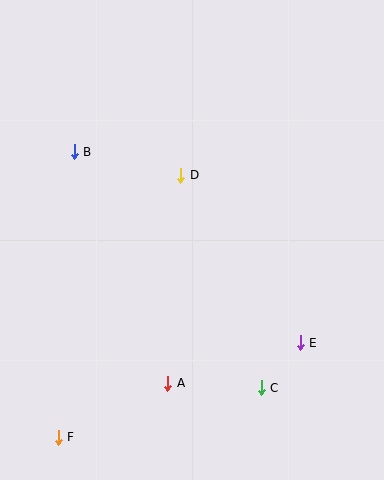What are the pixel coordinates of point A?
Point A is at (168, 383).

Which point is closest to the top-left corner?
Point B is closest to the top-left corner.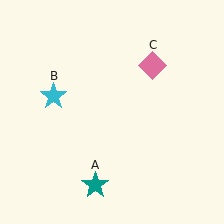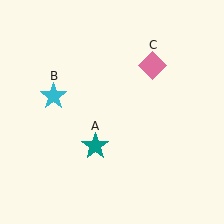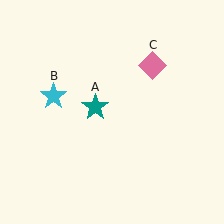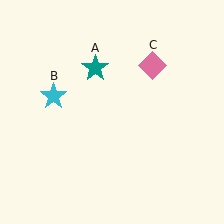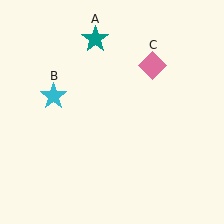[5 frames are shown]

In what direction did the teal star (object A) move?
The teal star (object A) moved up.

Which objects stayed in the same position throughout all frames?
Cyan star (object B) and pink diamond (object C) remained stationary.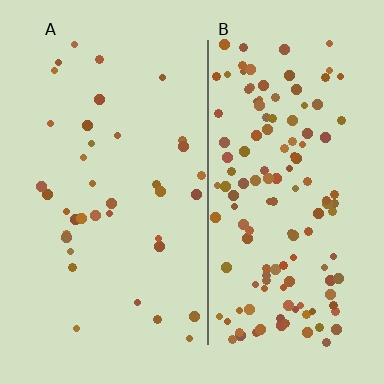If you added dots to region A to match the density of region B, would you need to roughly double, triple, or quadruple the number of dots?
Approximately quadruple.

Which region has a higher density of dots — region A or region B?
B (the right).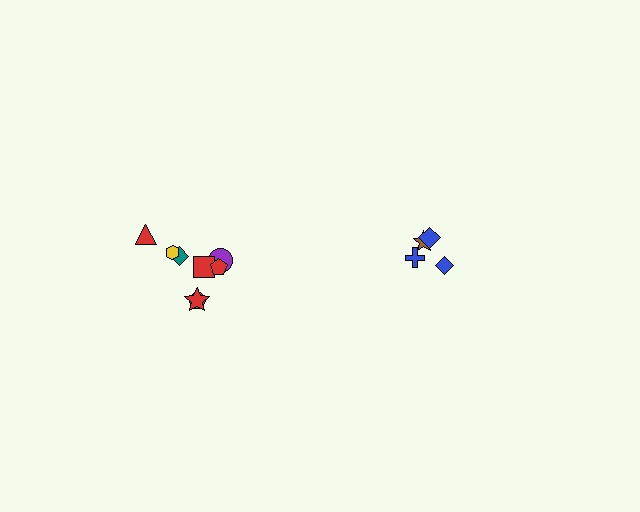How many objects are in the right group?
There are 4 objects.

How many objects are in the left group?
There are 8 objects.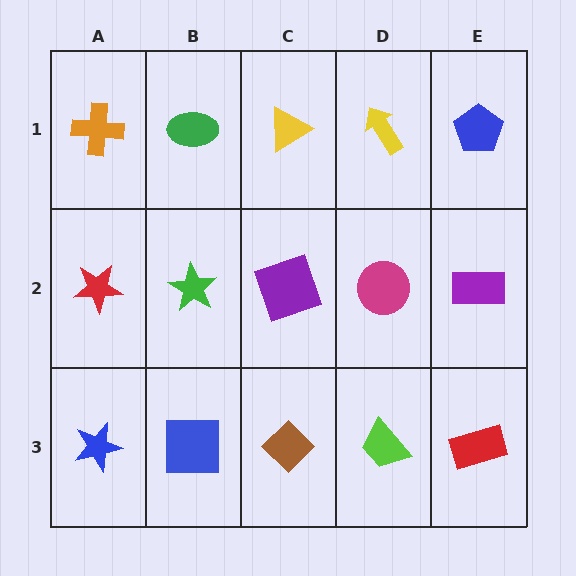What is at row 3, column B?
A blue square.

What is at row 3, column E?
A red rectangle.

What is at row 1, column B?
A green ellipse.